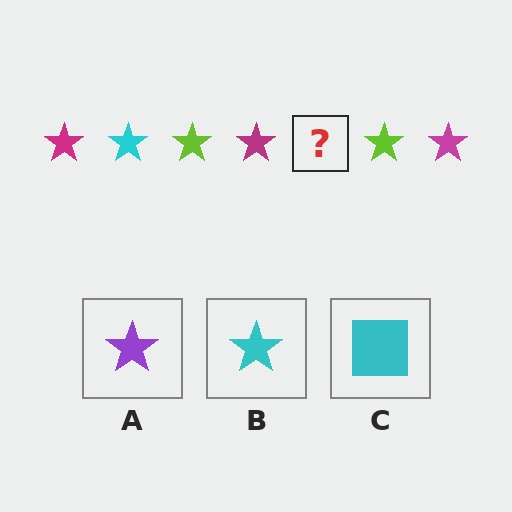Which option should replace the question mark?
Option B.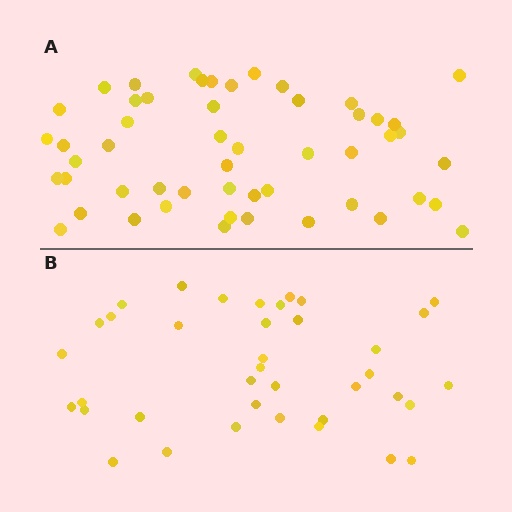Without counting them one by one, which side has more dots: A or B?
Region A (the top region) has more dots.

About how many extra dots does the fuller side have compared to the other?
Region A has approximately 15 more dots than region B.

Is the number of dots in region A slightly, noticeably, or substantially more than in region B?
Region A has noticeably more, but not dramatically so. The ratio is roughly 1.4 to 1.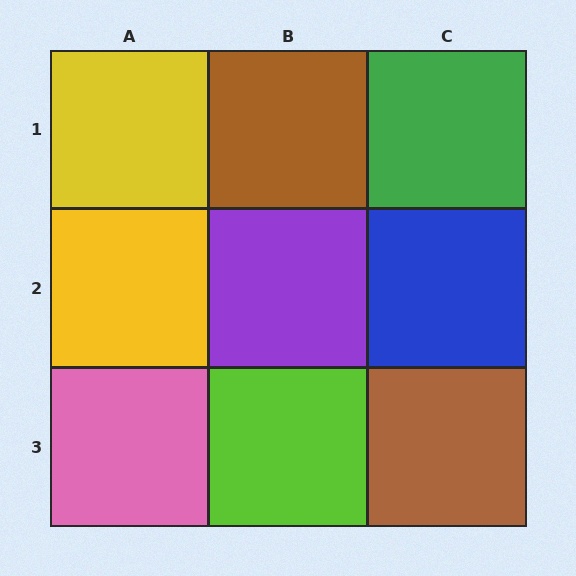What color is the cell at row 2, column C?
Blue.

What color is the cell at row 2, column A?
Yellow.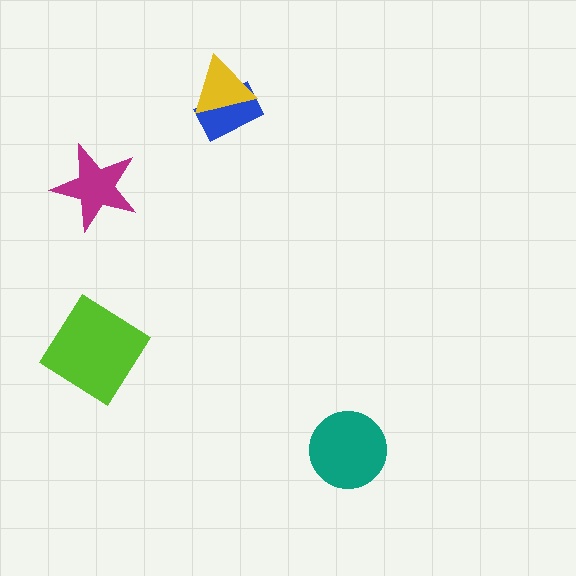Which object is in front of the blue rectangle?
The yellow triangle is in front of the blue rectangle.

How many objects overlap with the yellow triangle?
1 object overlaps with the yellow triangle.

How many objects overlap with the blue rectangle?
1 object overlaps with the blue rectangle.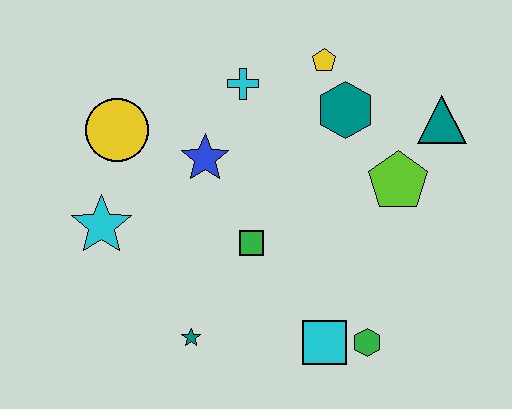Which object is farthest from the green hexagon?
The yellow circle is farthest from the green hexagon.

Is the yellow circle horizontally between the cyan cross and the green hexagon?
No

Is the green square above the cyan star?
No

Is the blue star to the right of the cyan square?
No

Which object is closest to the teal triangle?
The lime pentagon is closest to the teal triangle.